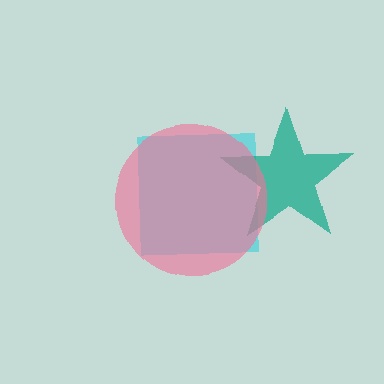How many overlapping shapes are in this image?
There are 3 overlapping shapes in the image.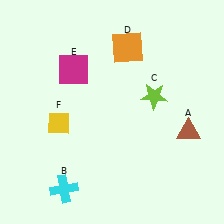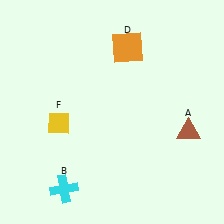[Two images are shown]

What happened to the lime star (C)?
The lime star (C) was removed in Image 2. It was in the top-right area of Image 1.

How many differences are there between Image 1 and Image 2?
There are 2 differences between the two images.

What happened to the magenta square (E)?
The magenta square (E) was removed in Image 2. It was in the top-left area of Image 1.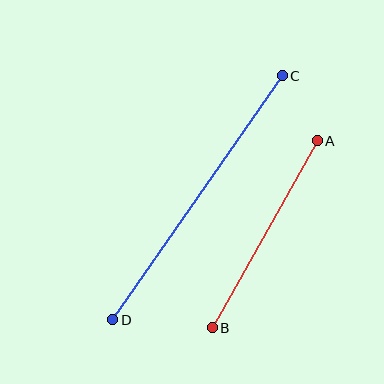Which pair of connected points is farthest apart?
Points C and D are farthest apart.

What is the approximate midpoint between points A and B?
The midpoint is at approximately (265, 234) pixels.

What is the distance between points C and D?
The distance is approximately 297 pixels.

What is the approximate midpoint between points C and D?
The midpoint is at approximately (197, 198) pixels.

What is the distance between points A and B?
The distance is approximately 214 pixels.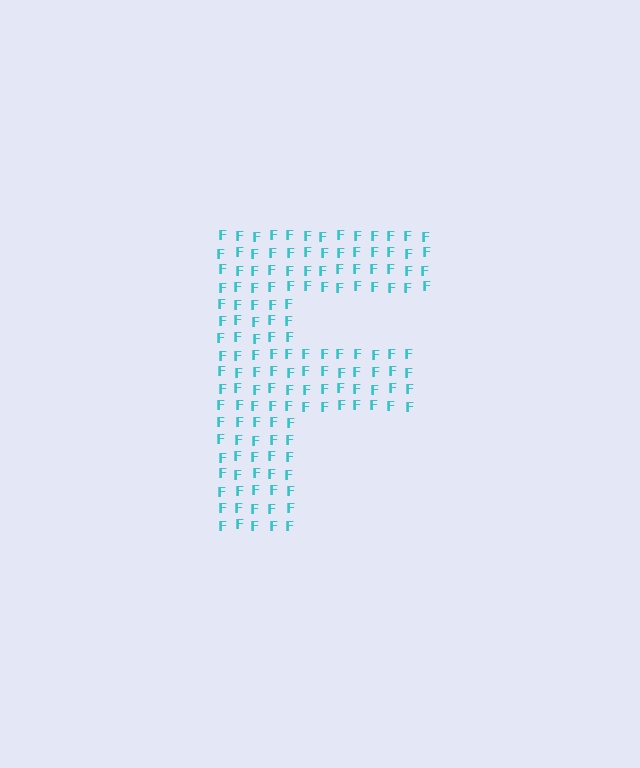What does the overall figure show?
The overall figure shows the letter F.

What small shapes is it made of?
It is made of small letter F's.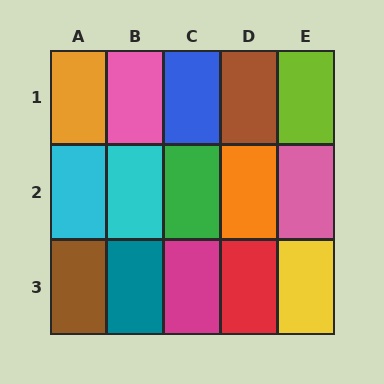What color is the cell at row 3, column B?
Teal.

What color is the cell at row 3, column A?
Brown.